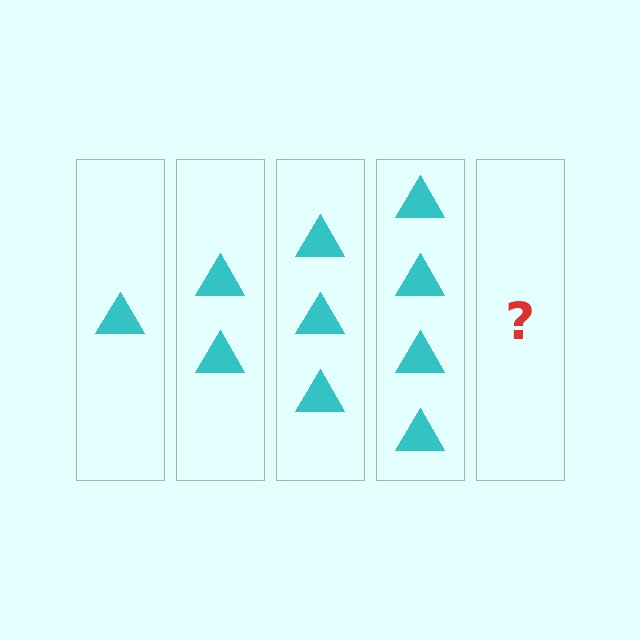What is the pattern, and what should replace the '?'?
The pattern is that each step adds one more triangle. The '?' should be 5 triangles.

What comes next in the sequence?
The next element should be 5 triangles.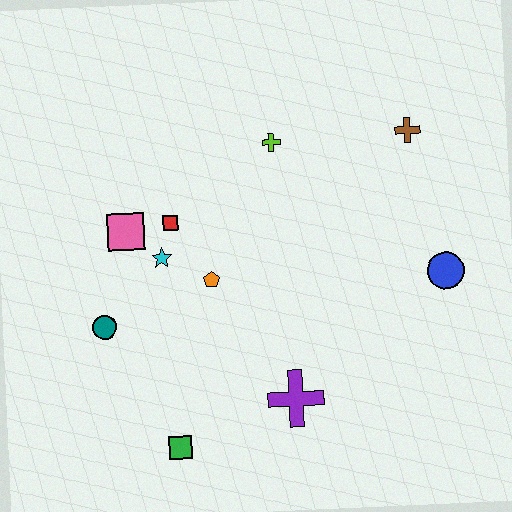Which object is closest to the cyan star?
The red square is closest to the cyan star.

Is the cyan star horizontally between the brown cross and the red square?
No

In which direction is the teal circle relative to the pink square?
The teal circle is below the pink square.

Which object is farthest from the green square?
The brown cross is farthest from the green square.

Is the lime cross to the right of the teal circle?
Yes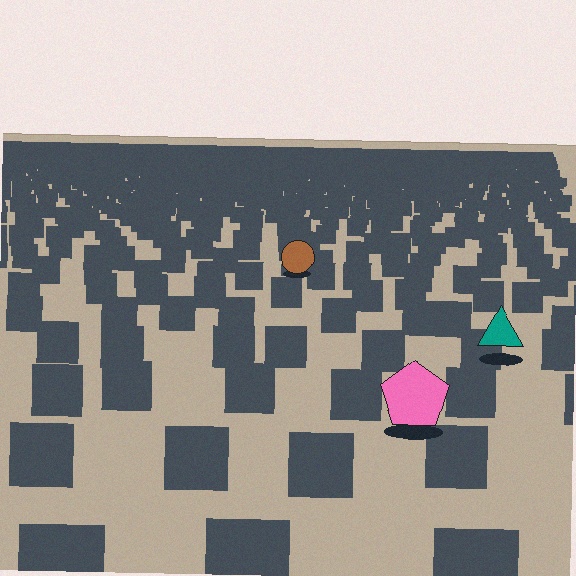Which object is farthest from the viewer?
The brown circle is farthest from the viewer. It appears smaller and the ground texture around it is denser.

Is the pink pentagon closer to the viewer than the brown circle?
Yes. The pink pentagon is closer — you can tell from the texture gradient: the ground texture is coarser near it.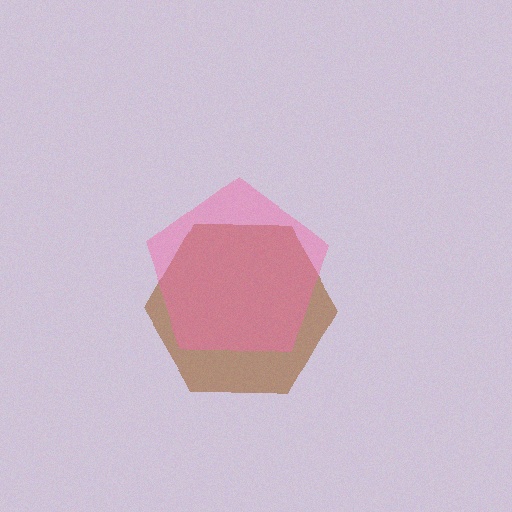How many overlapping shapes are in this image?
There are 2 overlapping shapes in the image.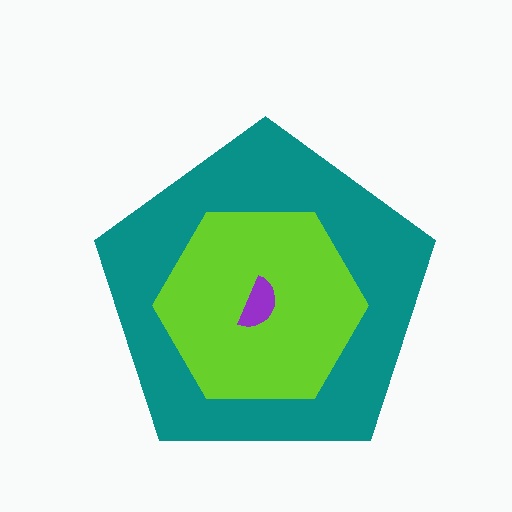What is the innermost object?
The purple semicircle.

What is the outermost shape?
The teal pentagon.